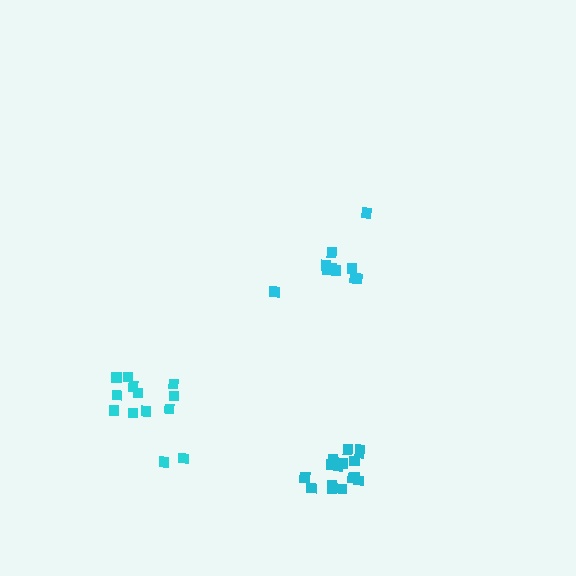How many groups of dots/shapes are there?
There are 3 groups.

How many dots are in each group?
Group 1: 16 dots, Group 2: 10 dots, Group 3: 13 dots (39 total).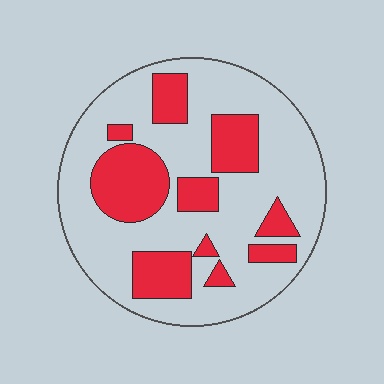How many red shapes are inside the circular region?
10.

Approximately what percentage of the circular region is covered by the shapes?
Approximately 30%.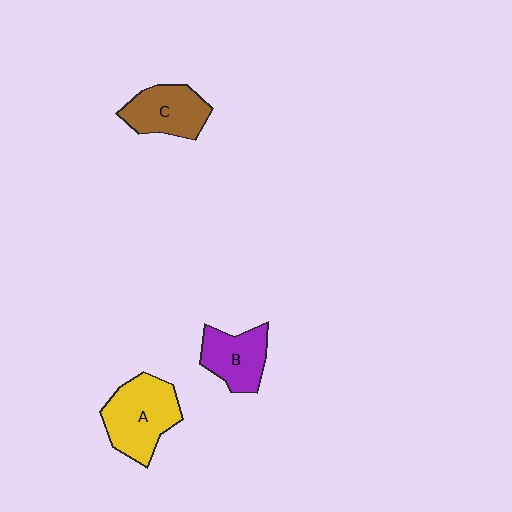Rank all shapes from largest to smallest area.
From largest to smallest: A (yellow), C (brown), B (purple).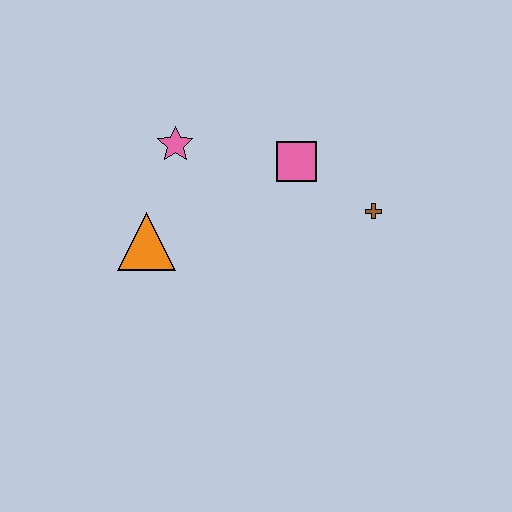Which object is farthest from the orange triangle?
The brown cross is farthest from the orange triangle.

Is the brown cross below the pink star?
Yes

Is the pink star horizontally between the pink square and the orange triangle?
Yes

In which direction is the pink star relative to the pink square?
The pink star is to the left of the pink square.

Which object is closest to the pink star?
The orange triangle is closest to the pink star.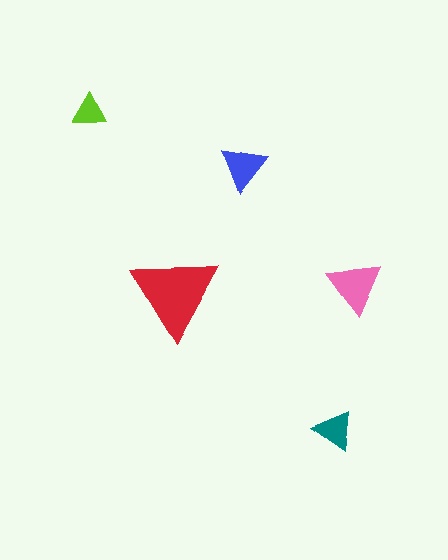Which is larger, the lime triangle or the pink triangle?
The pink one.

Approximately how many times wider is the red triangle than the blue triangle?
About 2 times wider.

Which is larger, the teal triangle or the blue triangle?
The blue one.